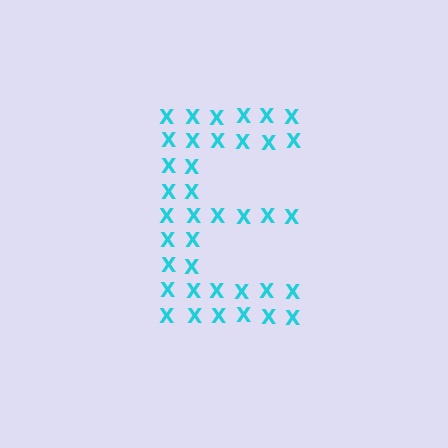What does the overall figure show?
The overall figure shows the letter E.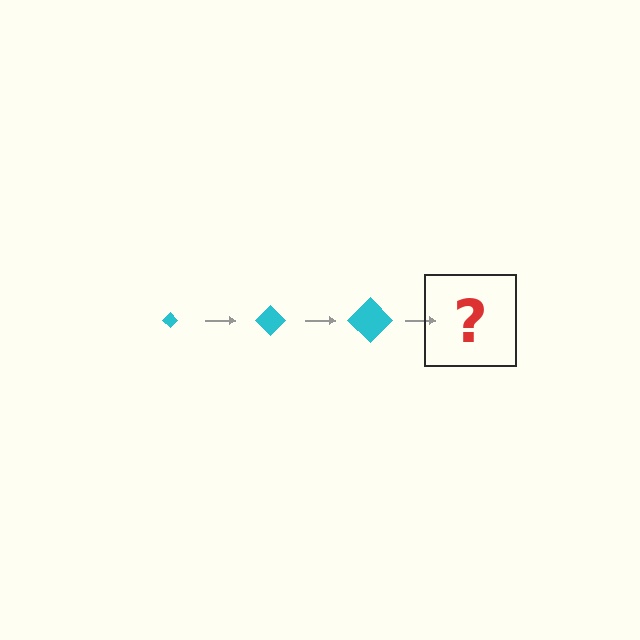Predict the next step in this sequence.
The next step is a cyan diamond, larger than the previous one.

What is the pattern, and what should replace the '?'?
The pattern is that the diamond gets progressively larger each step. The '?' should be a cyan diamond, larger than the previous one.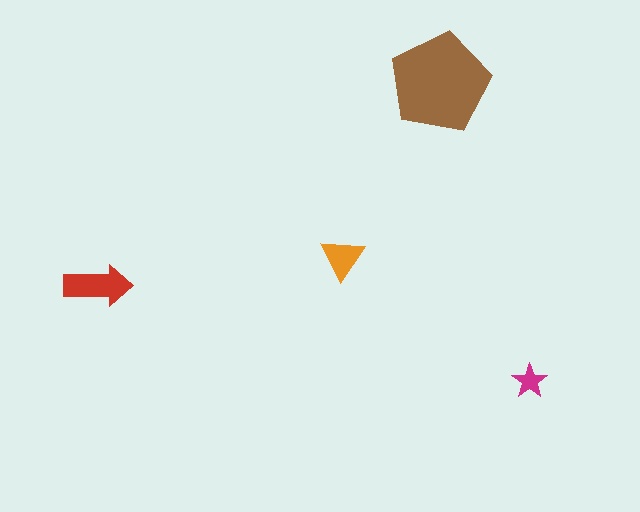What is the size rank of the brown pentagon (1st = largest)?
1st.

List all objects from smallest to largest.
The magenta star, the orange triangle, the red arrow, the brown pentagon.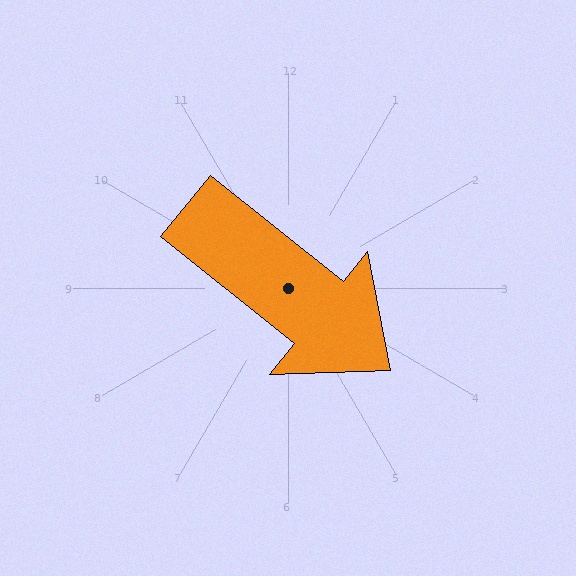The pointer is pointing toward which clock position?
Roughly 4 o'clock.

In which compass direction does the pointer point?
Southeast.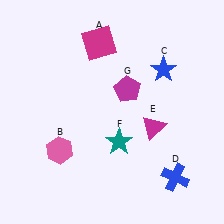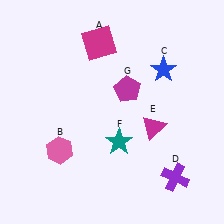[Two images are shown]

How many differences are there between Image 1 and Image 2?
There is 1 difference between the two images.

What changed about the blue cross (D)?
In Image 1, D is blue. In Image 2, it changed to purple.